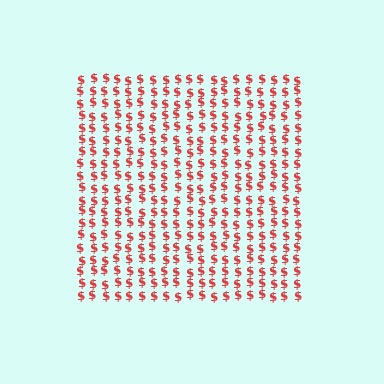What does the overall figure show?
The overall figure shows a square.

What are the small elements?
The small elements are dollar signs.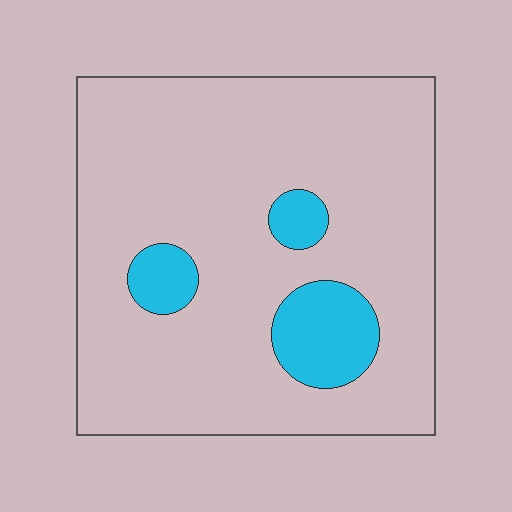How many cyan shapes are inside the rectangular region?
3.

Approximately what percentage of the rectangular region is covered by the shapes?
Approximately 15%.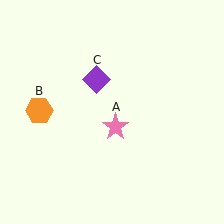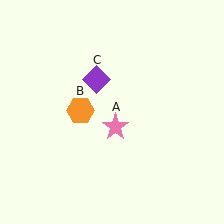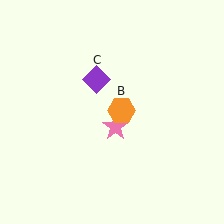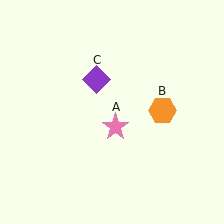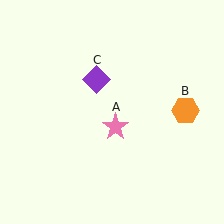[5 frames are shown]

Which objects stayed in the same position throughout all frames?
Pink star (object A) and purple diamond (object C) remained stationary.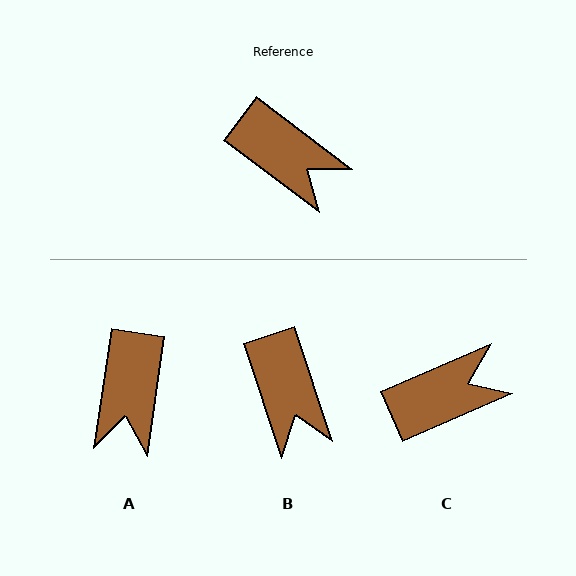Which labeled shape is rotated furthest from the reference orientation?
A, about 61 degrees away.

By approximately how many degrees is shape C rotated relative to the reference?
Approximately 61 degrees counter-clockwise.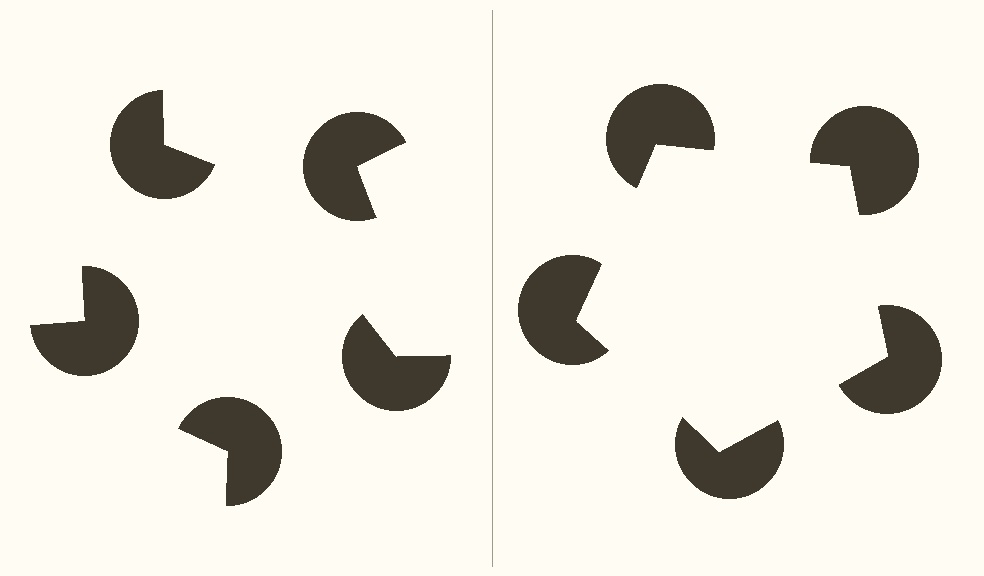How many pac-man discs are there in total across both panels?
10 — 5 on each side.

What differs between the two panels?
The pac-man discs are positioned identically on both sides; only the wedge orientations differ. On the right they align to a pentagon; on the left they are misaligned.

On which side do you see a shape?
An illusory pentagon appears on the right side. On the left side the wedge cuts are rotated, so no coherent shape forms.